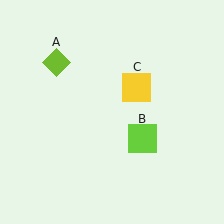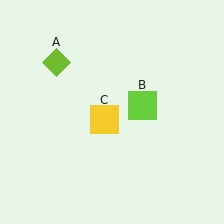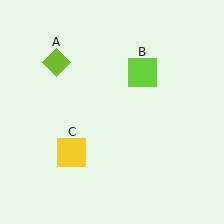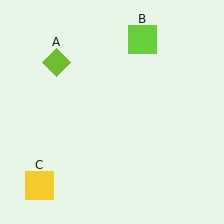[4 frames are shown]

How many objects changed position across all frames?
2 objects changed position: lime square (object B), yellow square (object C).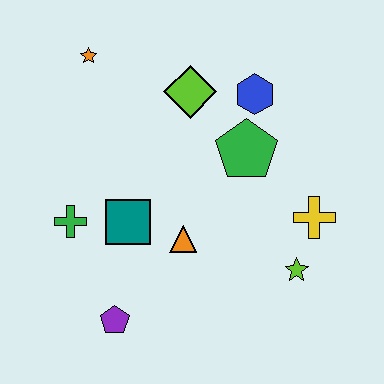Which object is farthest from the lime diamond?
The purple pentagon is farthest from the lime diamond.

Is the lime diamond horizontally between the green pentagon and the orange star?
Yes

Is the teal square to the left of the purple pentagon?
No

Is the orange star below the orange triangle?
No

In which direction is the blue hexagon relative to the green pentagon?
The blue hexagon is above the green pentagon.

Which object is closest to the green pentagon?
The blue hexagon is closest to the green pentagon.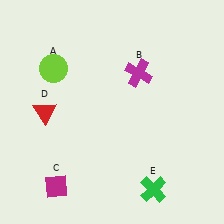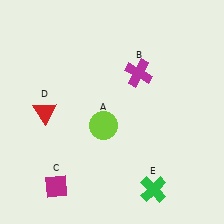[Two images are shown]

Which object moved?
The lime circle (A) moved down.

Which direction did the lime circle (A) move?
The lime circle (A) moved down.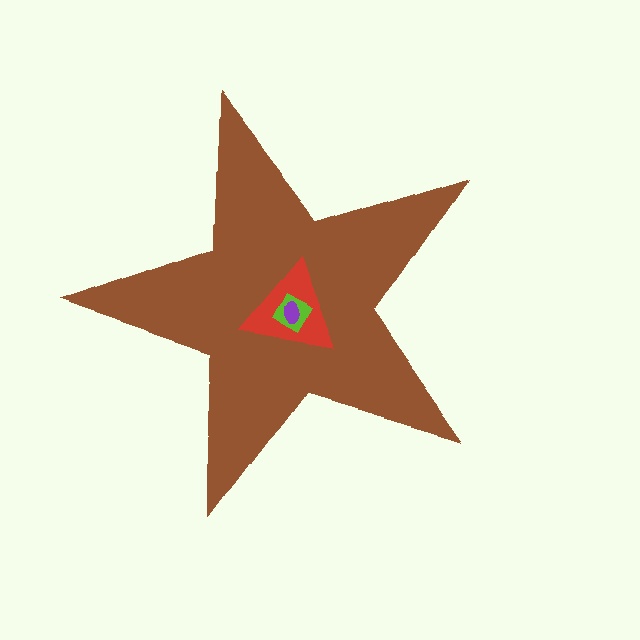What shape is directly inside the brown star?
The red triangle.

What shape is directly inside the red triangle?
The lime diamond.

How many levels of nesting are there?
4.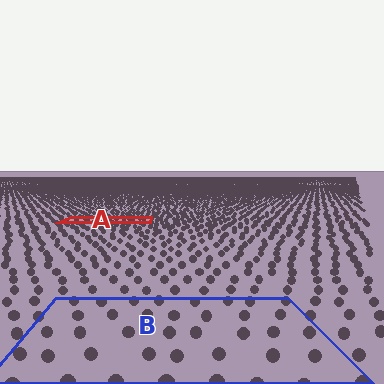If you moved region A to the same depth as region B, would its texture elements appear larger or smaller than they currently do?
They would appear larger. At a closer depth, the same texture elements are projected at a bigger on-screen size.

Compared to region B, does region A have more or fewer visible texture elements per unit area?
Region A has more texture elements per unit area — they are packed more densely because it is farther away.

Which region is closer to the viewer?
Region B is closer. The texture elements there are larger and more spread out.